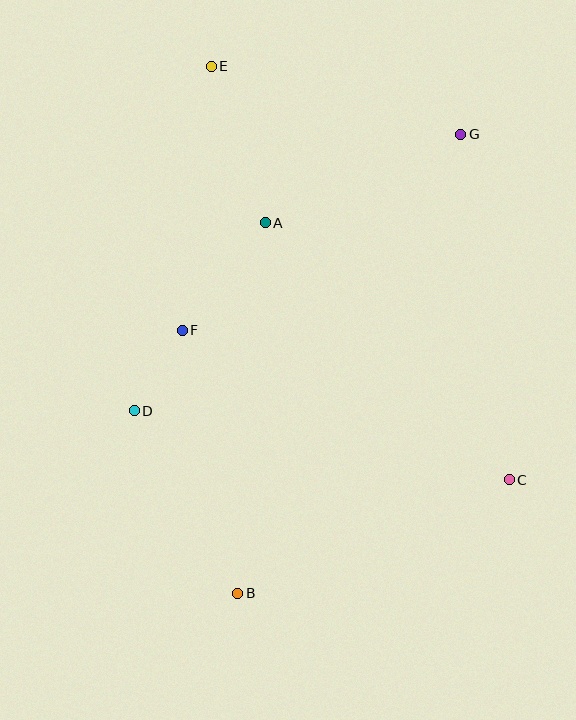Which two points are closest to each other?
Points D and F are closest to each other.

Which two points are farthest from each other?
Points B and E are farthest from each other.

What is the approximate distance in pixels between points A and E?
The distance between A and E is approximately 166 pixels.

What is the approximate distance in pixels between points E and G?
The distance between E and G is approximately 259 pixels.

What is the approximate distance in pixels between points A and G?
The distance between A and G is approximately 214 pixels.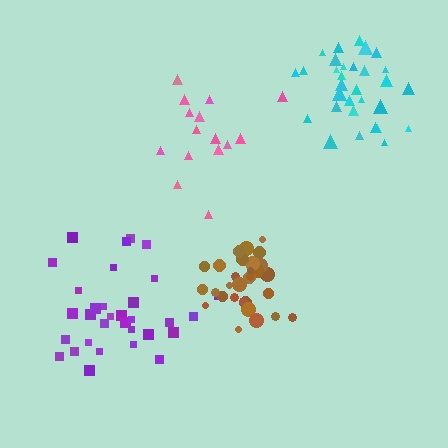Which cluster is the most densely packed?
Brown.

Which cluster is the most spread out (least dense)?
Pink.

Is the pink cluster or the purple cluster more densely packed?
Purple.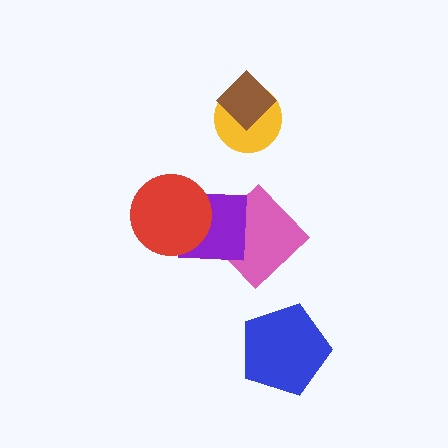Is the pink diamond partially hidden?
Yes, it is partially covered by another shape.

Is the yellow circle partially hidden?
Yes, it is partially covered by another shape.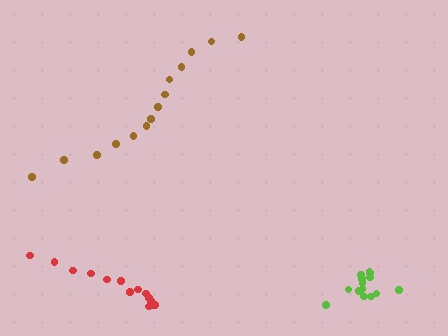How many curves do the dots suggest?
There are 3 distinct paths.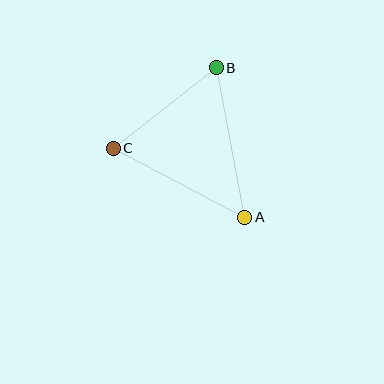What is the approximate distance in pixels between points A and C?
The distance between A and C is approximately 149 pixels.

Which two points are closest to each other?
Points B and C are closest to each other.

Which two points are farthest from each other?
Points A and B are farthest from each other.